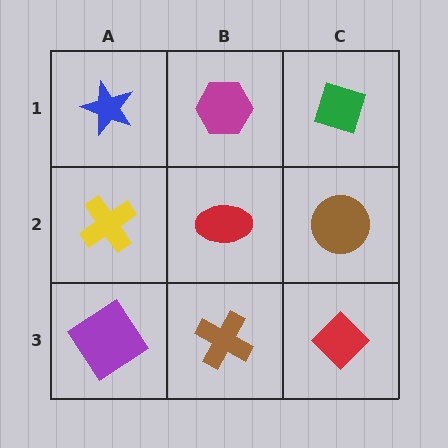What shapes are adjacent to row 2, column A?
A blue star (row 1, column A), a purple diamond (row 3, column A), a red ellipse (row 2, column B).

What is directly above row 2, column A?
A blue star.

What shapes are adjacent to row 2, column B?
A magenta hexagon (row 1, column B), a brown cross (row 3, column B), a yellow cross (row 2, column A), a brown circle (row 2, column C).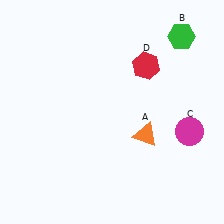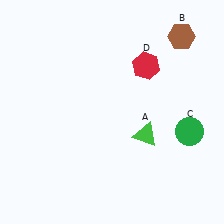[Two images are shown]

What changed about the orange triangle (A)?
In Image 1, A is orange. In Image 2, it changed to green.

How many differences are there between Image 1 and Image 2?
There are 3 differences between the two images.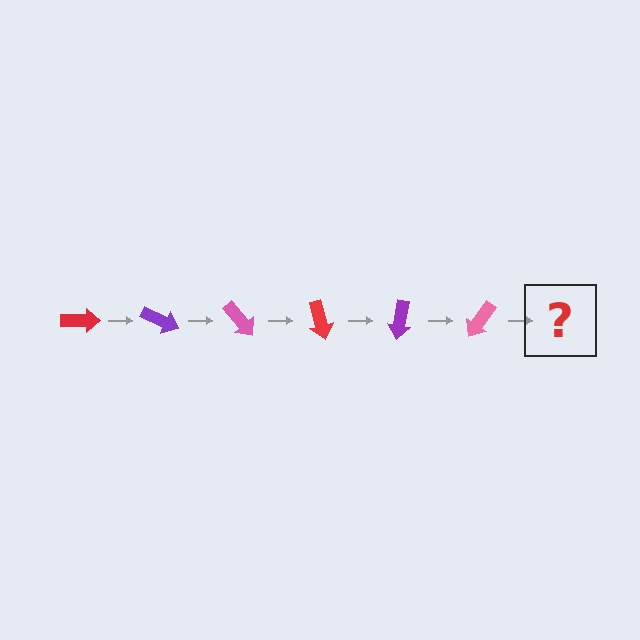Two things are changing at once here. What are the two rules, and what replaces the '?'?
The two rules are that it rotates 25 degrees each step and the color cycles through red, purple, and pink. The '?' should be a red arrow, rotated 150 degrees from the start.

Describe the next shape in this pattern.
It should be a red arrow, rotated 150 degrees from the start.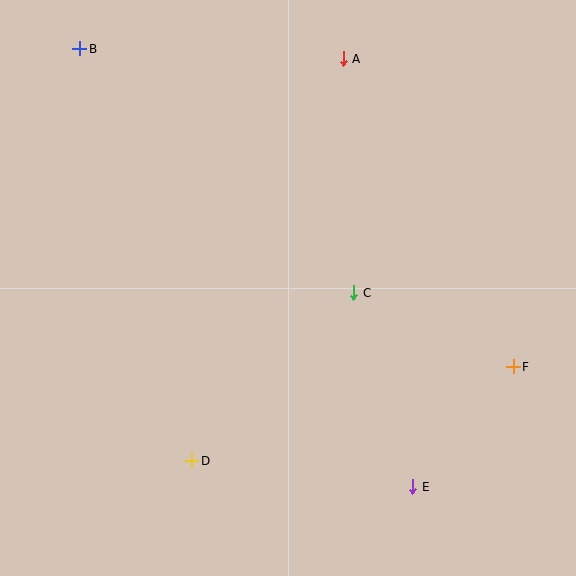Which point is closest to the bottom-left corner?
Point D is closest to the bottom-left corner.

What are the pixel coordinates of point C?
Point C is at (354, 293).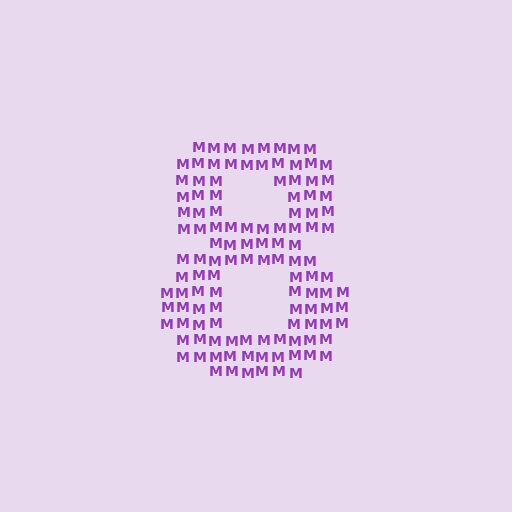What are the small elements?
The small elements are letter M's.